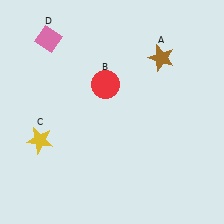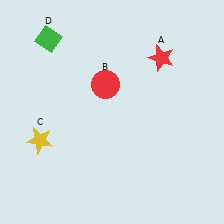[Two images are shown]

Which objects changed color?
A changed from brown to red. D changed from pink to green.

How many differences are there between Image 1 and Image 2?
There are 2 differences between the two images.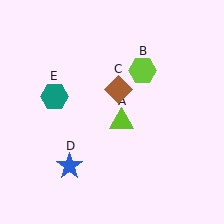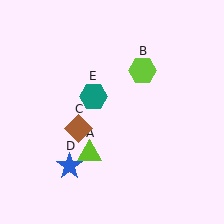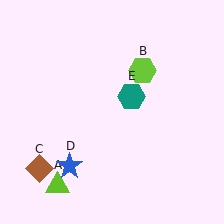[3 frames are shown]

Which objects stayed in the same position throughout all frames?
Lime hexagon (object B) and blue star (object D) remained stationary.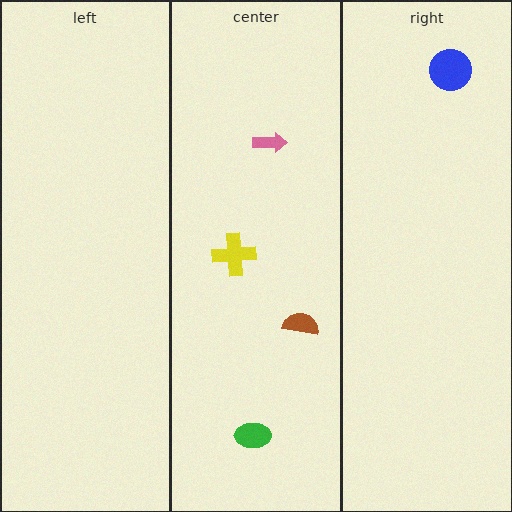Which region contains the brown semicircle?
The center region.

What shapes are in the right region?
The blue circle.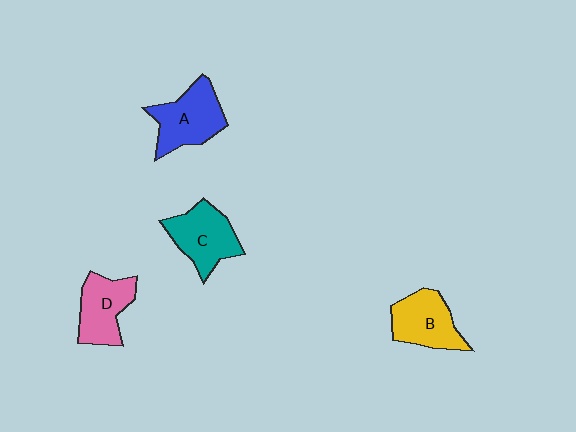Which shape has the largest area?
Shape A (blue).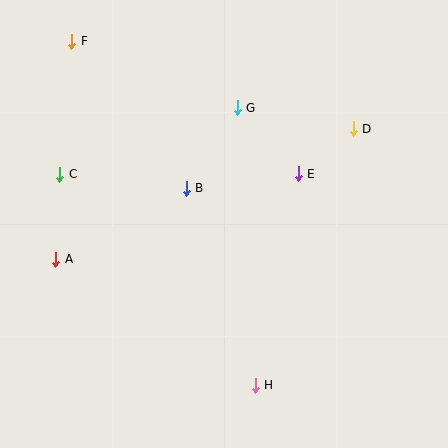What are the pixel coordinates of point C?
Point C is at (60, 174).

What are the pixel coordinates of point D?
Point D is at (353, 129).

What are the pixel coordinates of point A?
Point A is at (56, 259).